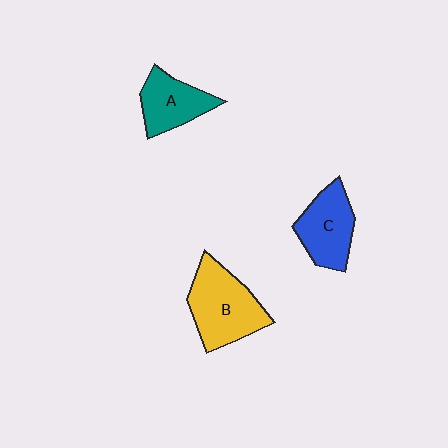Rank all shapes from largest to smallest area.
From largest to smallest: B (yellow), C (blue), A (teal).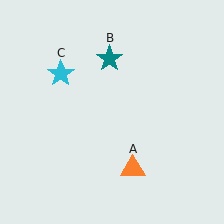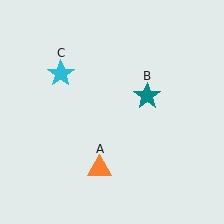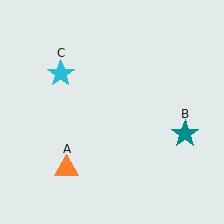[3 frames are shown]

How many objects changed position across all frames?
2 objects changed position: orange triangle (object A), teal star (object B).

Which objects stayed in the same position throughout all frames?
Cyan star (object C) remained stationary.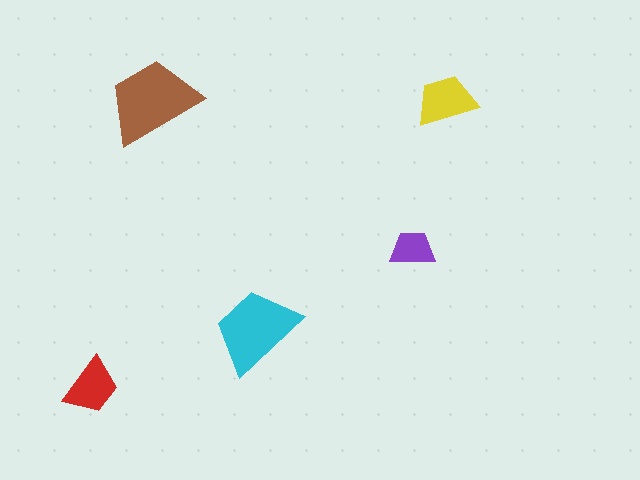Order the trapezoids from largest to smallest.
the brown one, the cyan one, the yellow one, the red one, the purple one.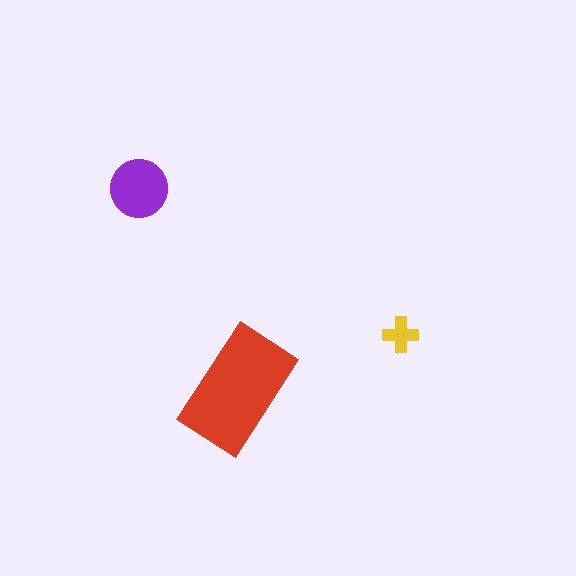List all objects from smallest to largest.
The yellow cross, the purple circle, the red rectangle.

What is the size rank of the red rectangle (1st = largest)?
1st.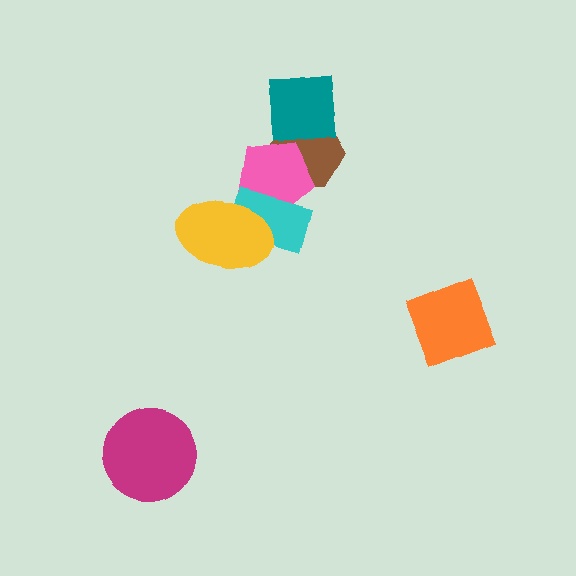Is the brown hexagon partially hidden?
Yes, it is partially covered by another shape.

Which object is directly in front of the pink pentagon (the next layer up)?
The cyan rectangle is directly in front of the pink pentagon.